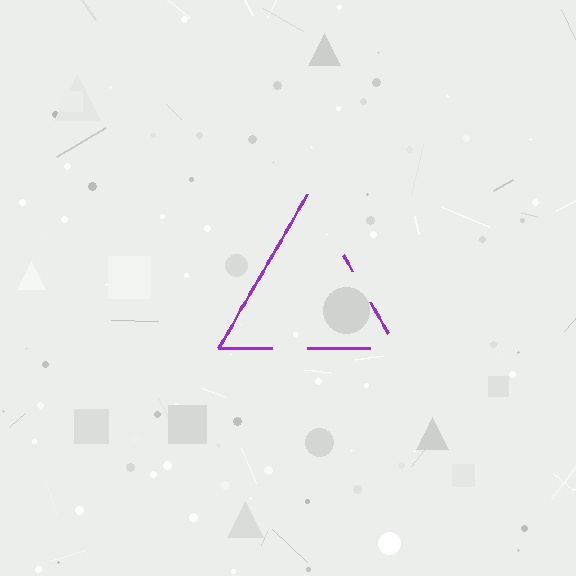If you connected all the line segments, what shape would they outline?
They would outline a triangle.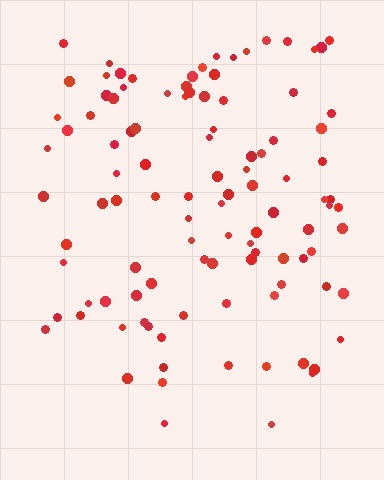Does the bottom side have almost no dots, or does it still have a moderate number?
Still a moderate number, just noticeably fewer than the top.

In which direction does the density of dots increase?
From bottom to top, with the top side densest.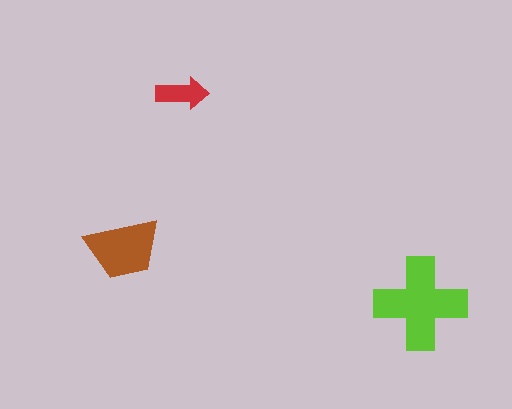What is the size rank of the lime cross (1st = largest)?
1st.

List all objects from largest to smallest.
The lime cross, the brown trapezoid, the red arrow.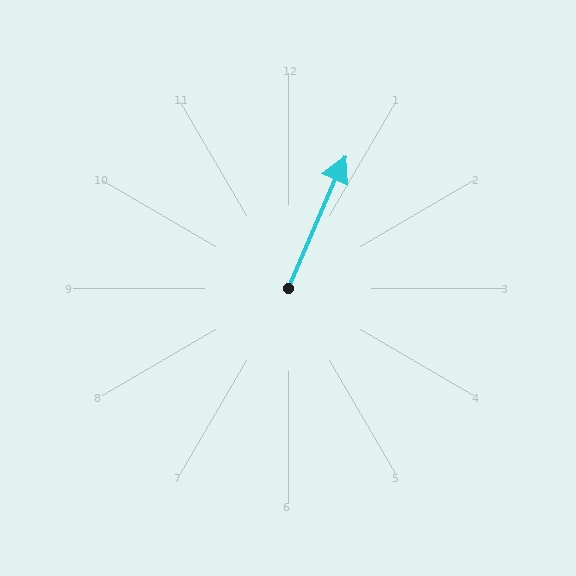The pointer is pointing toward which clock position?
Roughly 1 o'clock.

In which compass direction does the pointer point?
Northeast.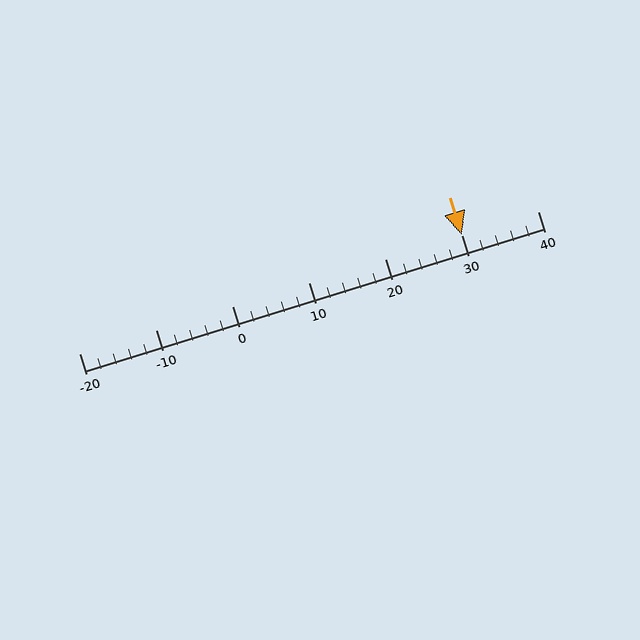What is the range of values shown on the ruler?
The ruler shows values from -20 to 40.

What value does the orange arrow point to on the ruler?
The orange arrow points to approximately 30.